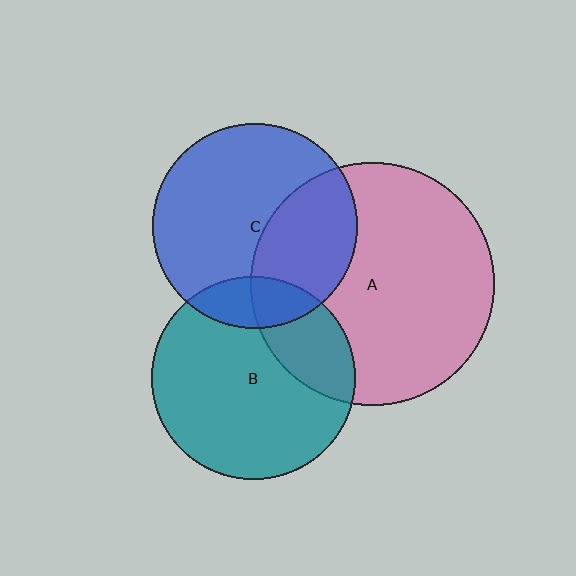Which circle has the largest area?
Circle A (pink).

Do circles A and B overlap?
Yes.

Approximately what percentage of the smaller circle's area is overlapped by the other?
Approximately 25%.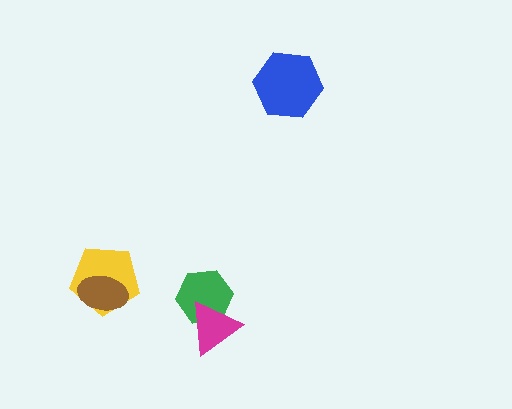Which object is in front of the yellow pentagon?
The brown ellipse is in front of the yellow pentagon.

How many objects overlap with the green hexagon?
1 object overlaps with the green hexagon.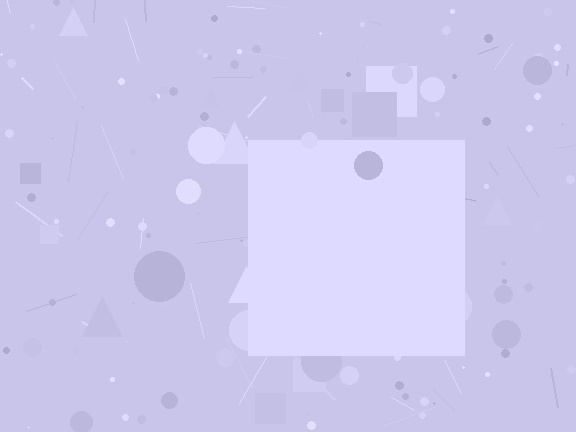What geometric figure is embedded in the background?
A square is embedded in the background.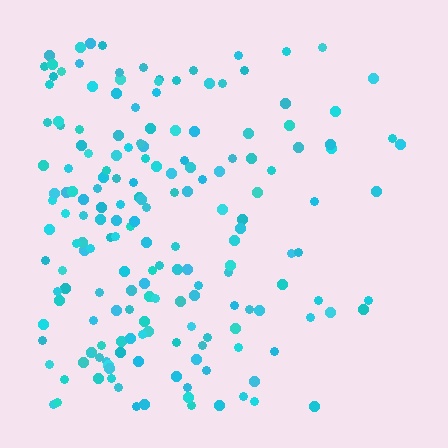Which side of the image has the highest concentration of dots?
The left.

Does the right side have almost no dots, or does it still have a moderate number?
Still a moderate number, just noticeably fewer than the left.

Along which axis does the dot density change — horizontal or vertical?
Horizontal.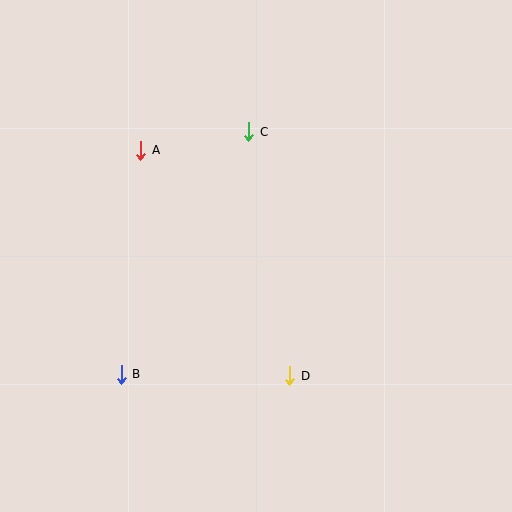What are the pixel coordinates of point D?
Point D is at (290, 376).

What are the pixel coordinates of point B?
Point B is at (121, 374).